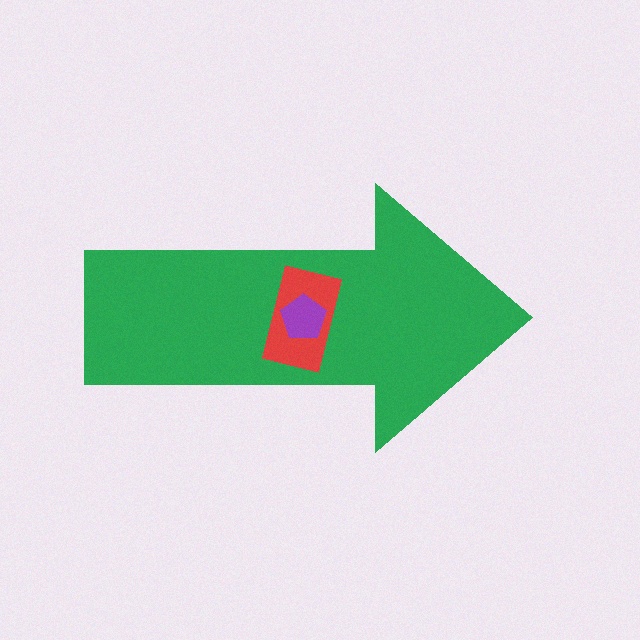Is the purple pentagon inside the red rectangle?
Yes.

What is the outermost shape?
The green arrow.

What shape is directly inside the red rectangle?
The purple pentagon.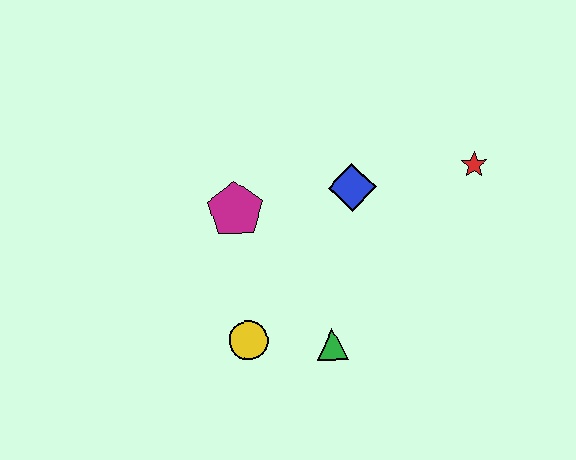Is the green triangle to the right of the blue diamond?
No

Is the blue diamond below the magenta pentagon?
No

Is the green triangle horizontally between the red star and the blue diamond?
No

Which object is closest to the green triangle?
The yellow circle is closest to the green triangle.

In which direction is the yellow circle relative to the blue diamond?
The yellow circle is below the blue diamond.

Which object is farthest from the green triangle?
The red star is farthest from the green triangle.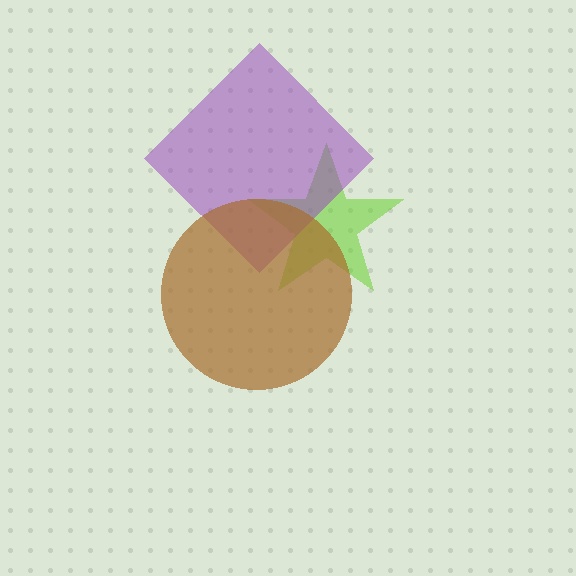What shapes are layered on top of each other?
The layered shapes are: a lime star, a purple diamond, a brown circle.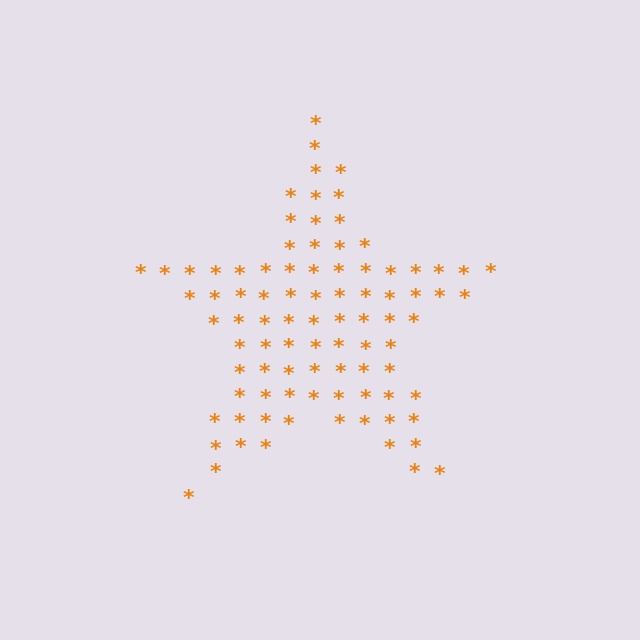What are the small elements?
The small elements are asterisks.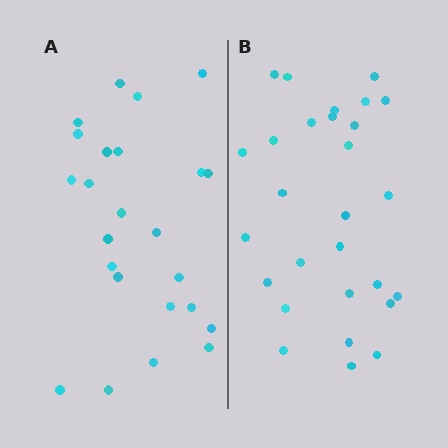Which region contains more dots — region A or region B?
Region B (the right region) has more dots.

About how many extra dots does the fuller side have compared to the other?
Region B has about 4 more dots than region A.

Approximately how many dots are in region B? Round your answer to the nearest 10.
About 30 dots. (The exact count is 28, which rounds to 30.)